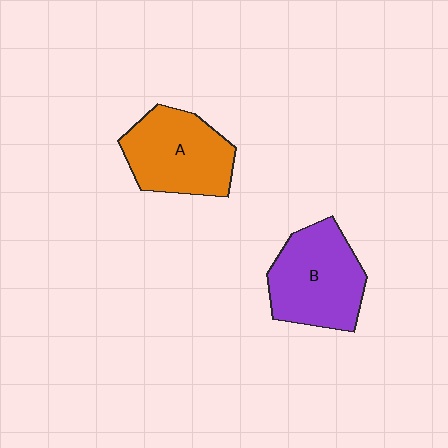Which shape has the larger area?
Shape B (purple).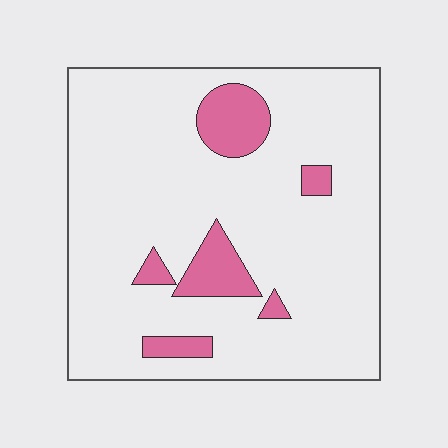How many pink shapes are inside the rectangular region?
6.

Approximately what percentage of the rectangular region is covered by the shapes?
Approximately 10%.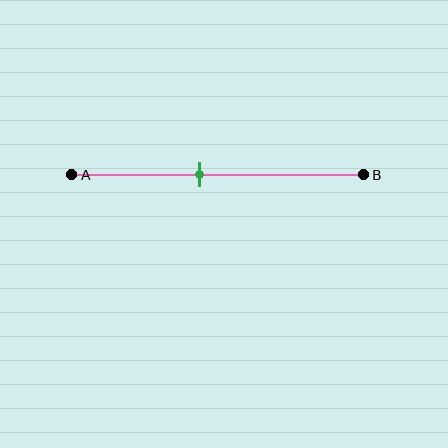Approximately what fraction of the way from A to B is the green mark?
The green mark is approximately 45% of the way from A to B.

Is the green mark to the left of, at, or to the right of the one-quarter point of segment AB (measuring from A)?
The green mark is to the right of the one-quarter point of segment AB.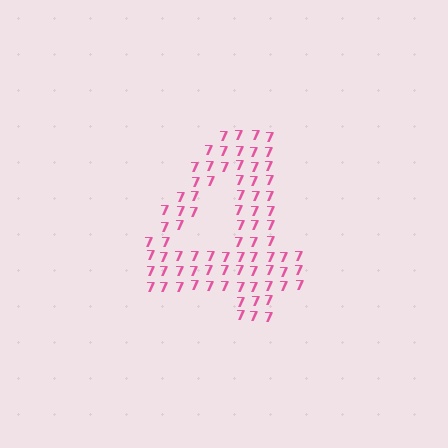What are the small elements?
The small elements are digit 7's.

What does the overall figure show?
The overall figure shows the digit 4.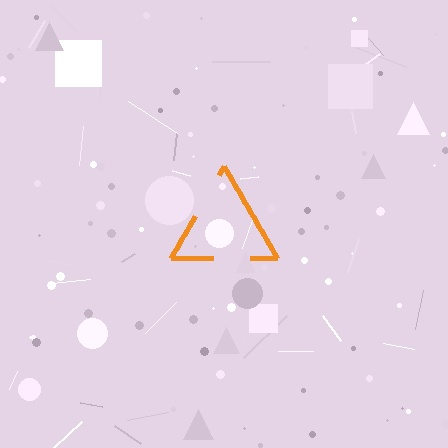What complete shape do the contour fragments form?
The contour fragments form a triangle.